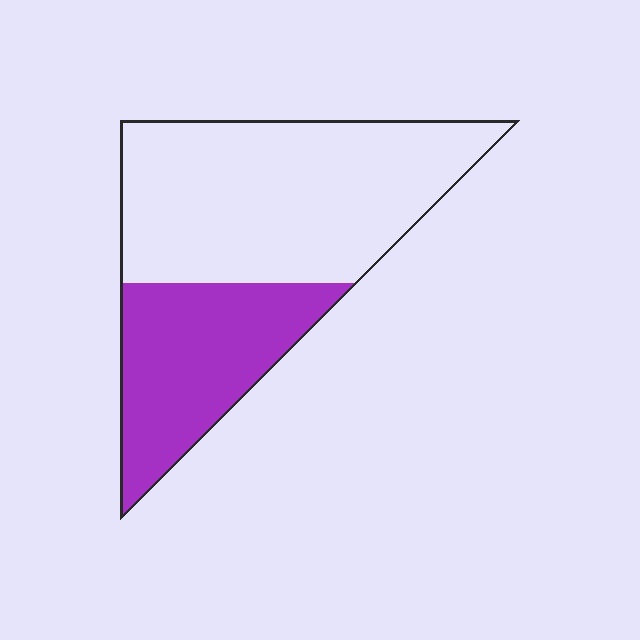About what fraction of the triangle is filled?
About one third (1/3).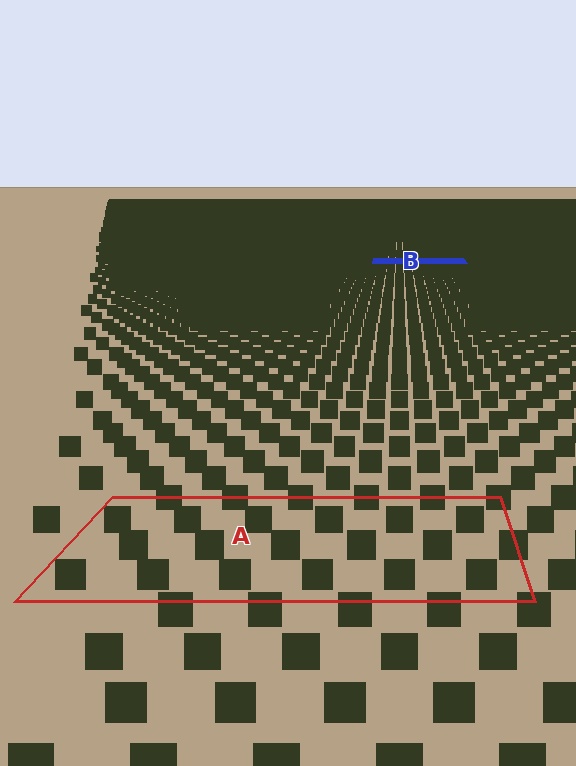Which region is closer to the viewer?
Region A is closer. The texture elements there are larger and more spread out.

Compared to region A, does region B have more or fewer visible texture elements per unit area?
Region B has more texture elements per unit area — they are packed more densely because it is farther away.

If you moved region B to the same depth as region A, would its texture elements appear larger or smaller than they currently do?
They would appear larger. At a closer depth, the same texture elements are projected at a bigger on-screen size.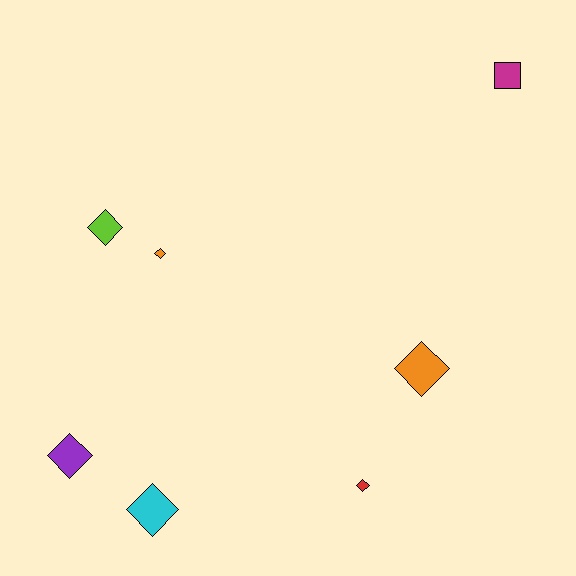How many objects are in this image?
There are 7 objects.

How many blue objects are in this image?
There are no blue objects.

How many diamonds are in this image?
There are 6 diamonds.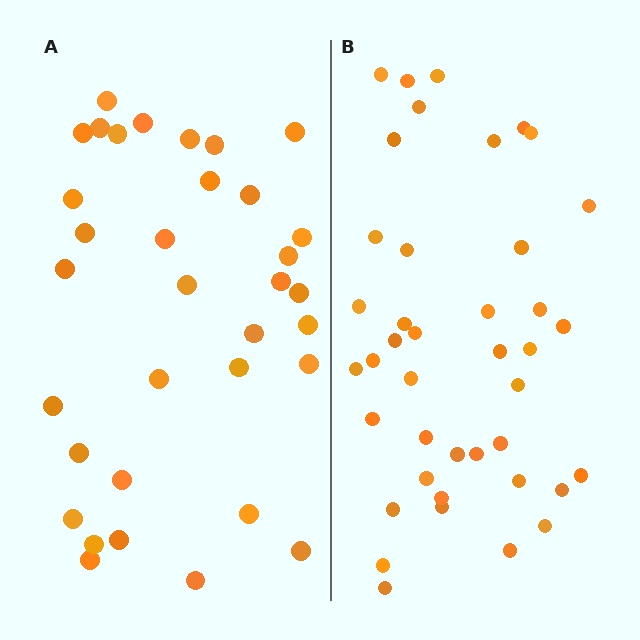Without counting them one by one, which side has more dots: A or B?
Region B (the right region) has more dots.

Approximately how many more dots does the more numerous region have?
Region B has roughly 8 or so more dots than region A.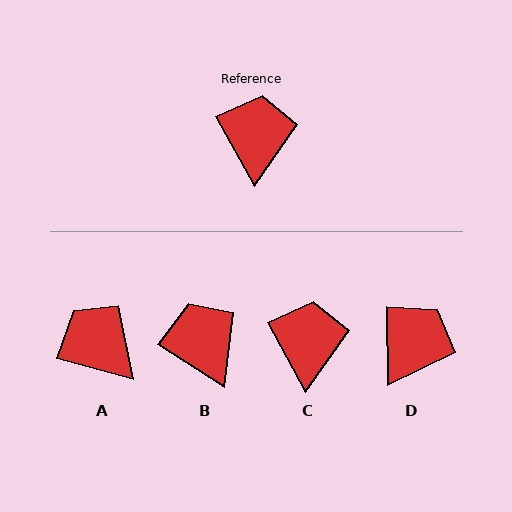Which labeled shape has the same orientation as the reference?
C.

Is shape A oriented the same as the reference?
No, it is off by about 46 degrees.